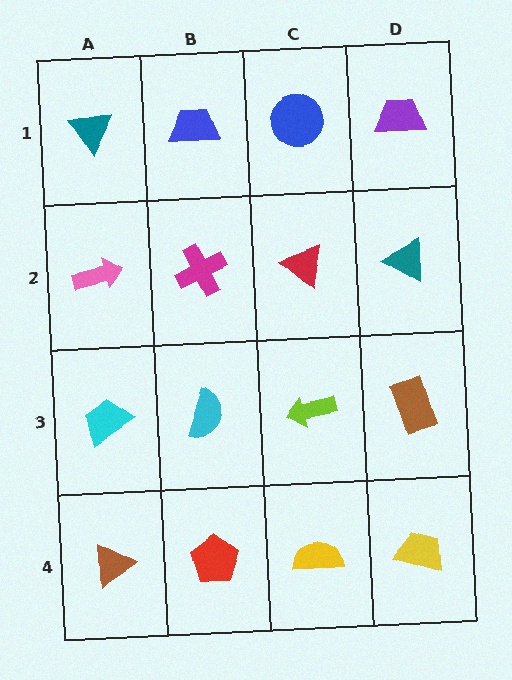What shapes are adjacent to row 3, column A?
A pink arrow (row 2, column A), a brown triangle (row 4, column A), a cyan semicircle (row 3, column B).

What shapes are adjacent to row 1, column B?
A magenta cross (row 2, column B), a teal triangle (row 1, column A), a blue circle (row 1, column C).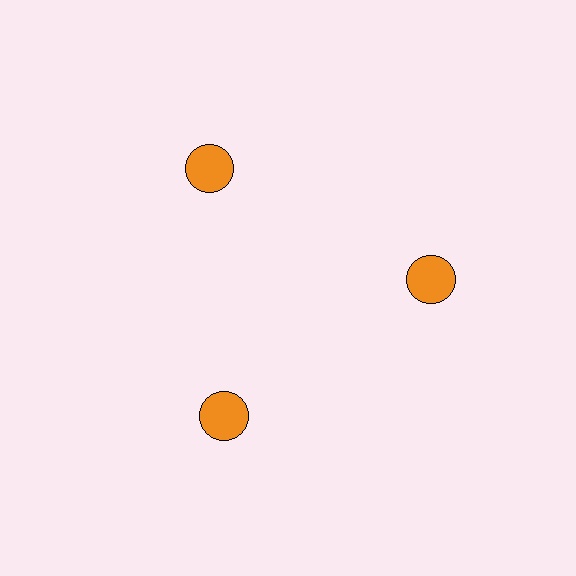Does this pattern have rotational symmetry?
Yes, this pattern has 3-fold rotational symmetry. It looks the same after rotating 120 degrees around the center.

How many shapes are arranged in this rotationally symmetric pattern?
There are 3 shapes, arranged in 3 groups of 1.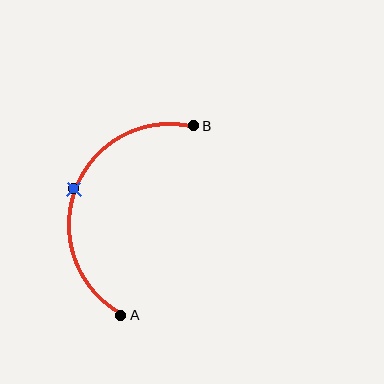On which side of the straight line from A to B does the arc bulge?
The arc bulges to the left of the straight line connecting A and B.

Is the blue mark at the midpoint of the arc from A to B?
Yes. The blue mark lies on the arc at equal arc-length from both A and B — it is the arc midpoint.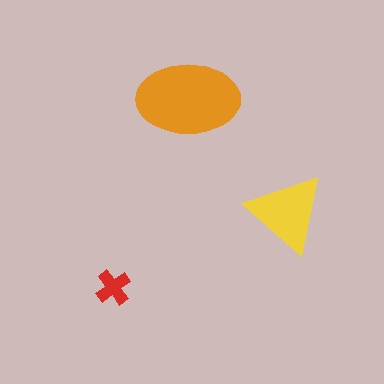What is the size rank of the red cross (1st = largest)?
3rd.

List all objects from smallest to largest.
The red cross, the yellow triangle, the orange ellipse.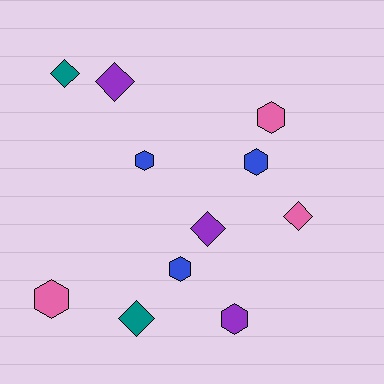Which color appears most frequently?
Purple, with 3 objects.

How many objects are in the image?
There are 11 objects.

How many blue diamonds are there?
There are no blue diamonds.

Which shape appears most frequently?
Hexagon, with 6 objects.